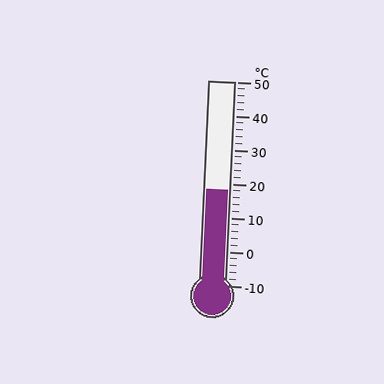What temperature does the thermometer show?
The thermometer shows approximately 18°C.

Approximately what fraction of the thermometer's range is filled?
The thermometer is filled to approximately 45% of its range.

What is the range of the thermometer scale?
The thermometer scale ranges from -10°C to 50°C.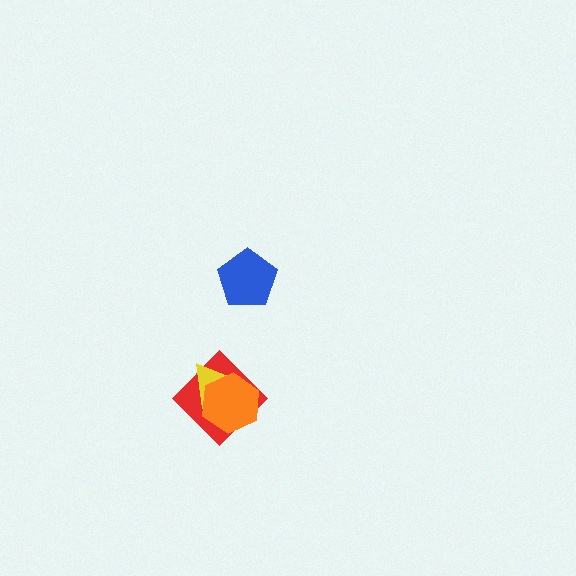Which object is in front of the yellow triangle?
The orange hexagon is in front of the yellow triangle.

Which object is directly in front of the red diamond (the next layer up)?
The yellow triangle is directly in front of the red diamond.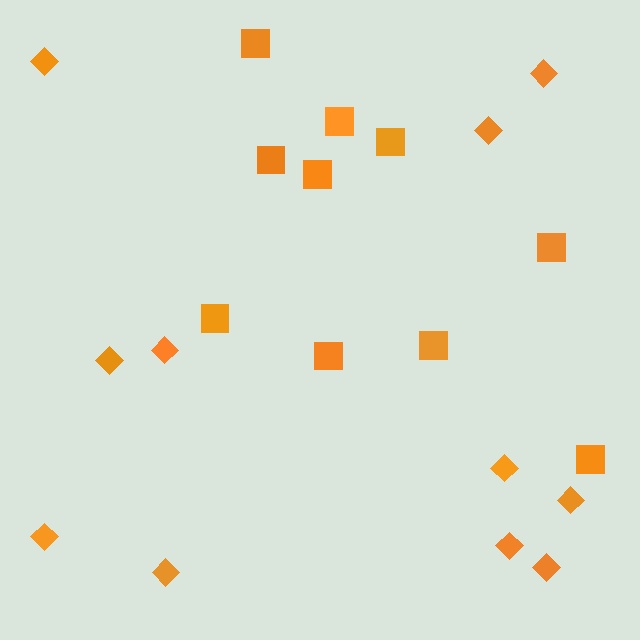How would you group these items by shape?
There are 2 groups: one group of diamonds (11) and one group of squares (10).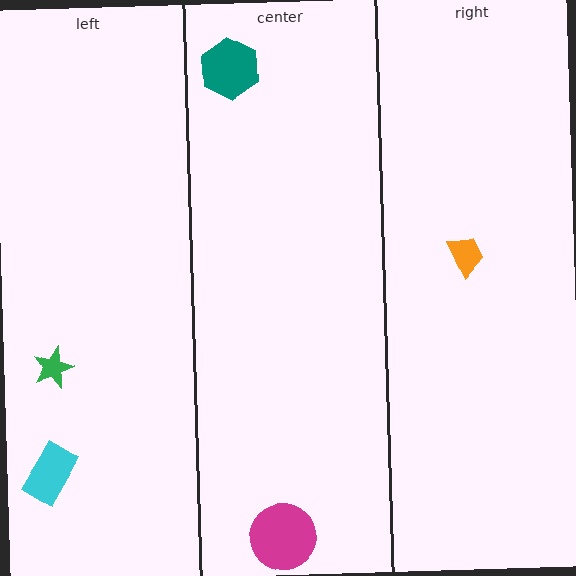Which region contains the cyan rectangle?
The left region.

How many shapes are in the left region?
2.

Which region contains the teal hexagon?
The center region.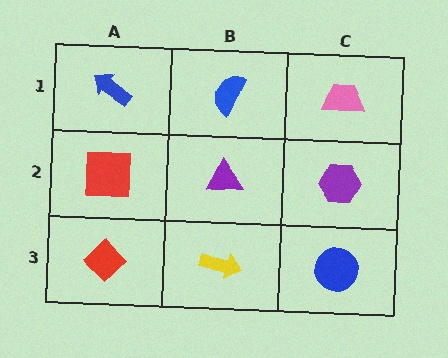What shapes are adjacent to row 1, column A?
A red square (row 2, column A), a blue semicircle (row 1, column B).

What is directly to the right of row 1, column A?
A blue semicircle.